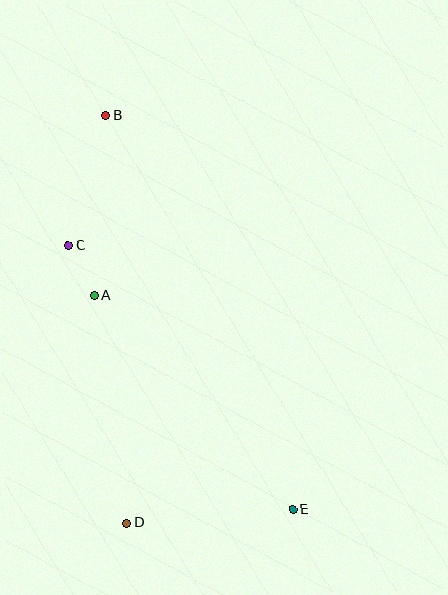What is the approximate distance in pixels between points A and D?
The distance between A and D is approximately 230 pixels.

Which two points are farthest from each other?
Points B and E are farthest from each other.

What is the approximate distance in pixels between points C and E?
The distance between C and E is approximately 347 pixels.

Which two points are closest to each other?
Points A and C are closest to each other.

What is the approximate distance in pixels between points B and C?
The distance between B and C is approximately 135 pixels.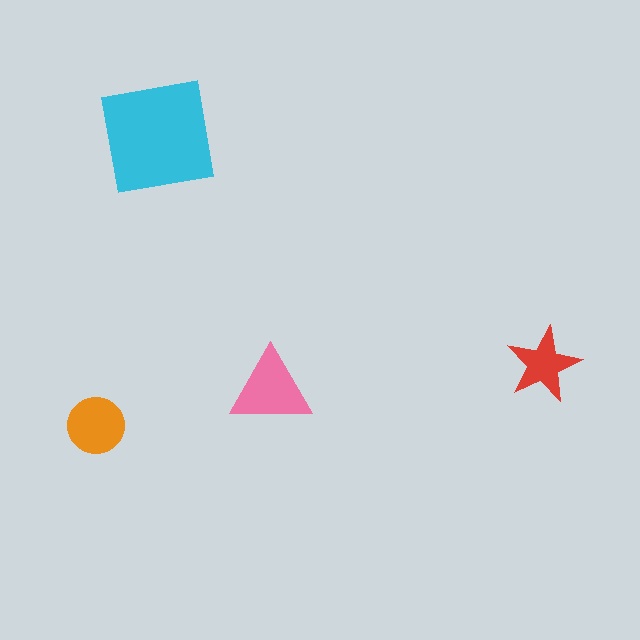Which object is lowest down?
The orange circle is bottommost.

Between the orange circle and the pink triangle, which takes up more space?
The pink triangle.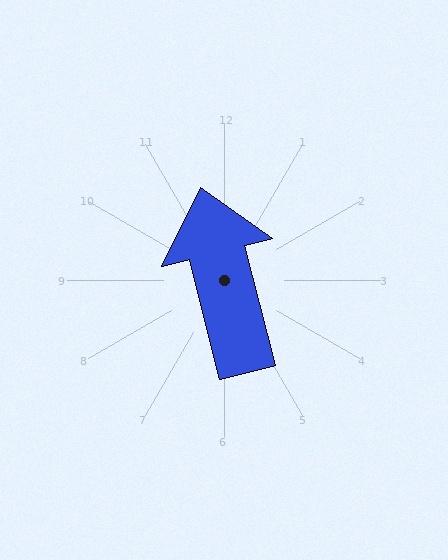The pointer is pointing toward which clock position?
Roughly 12 o'clock.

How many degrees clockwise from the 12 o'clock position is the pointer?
Approximately 346 degrees.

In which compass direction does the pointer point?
North.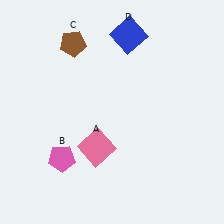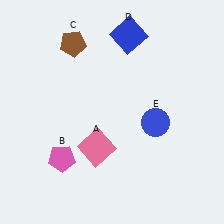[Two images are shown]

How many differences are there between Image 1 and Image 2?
There is 1 difference between the two images.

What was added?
A blue circle (E) was added in Image 2.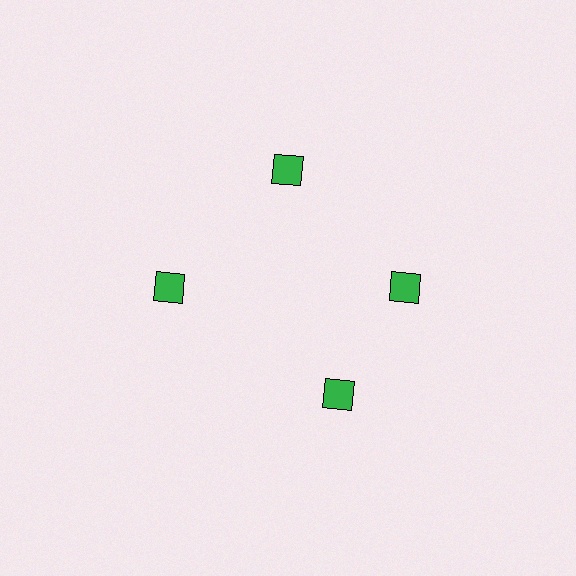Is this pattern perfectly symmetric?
No. The 4 green squares are arranged in a ring, but one element near the 6 o'clock position is rotated out of alignment along the ring, breaking the 4-fold rotational symmetry.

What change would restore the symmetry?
The symmetry would be restored by rotating it back into even spacing with its neighbors so that all 4 squares sit at equal angles and equal distance from the center.